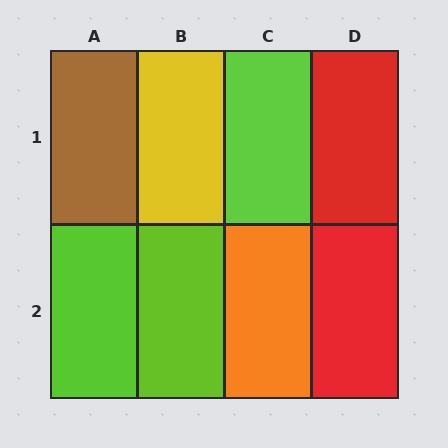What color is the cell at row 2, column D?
Red.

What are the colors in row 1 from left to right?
Brown, yellow, lime, red.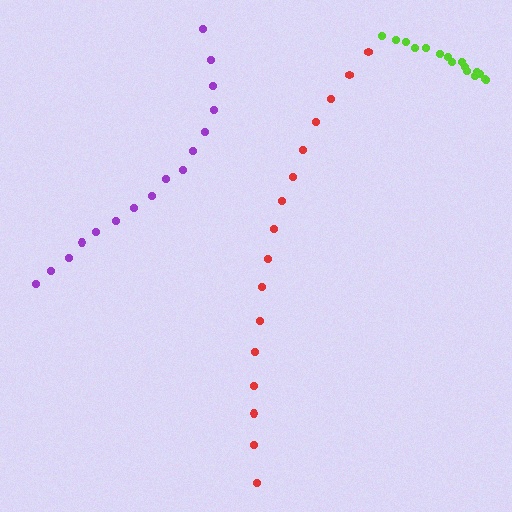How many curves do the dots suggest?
There are 3 distinct paths.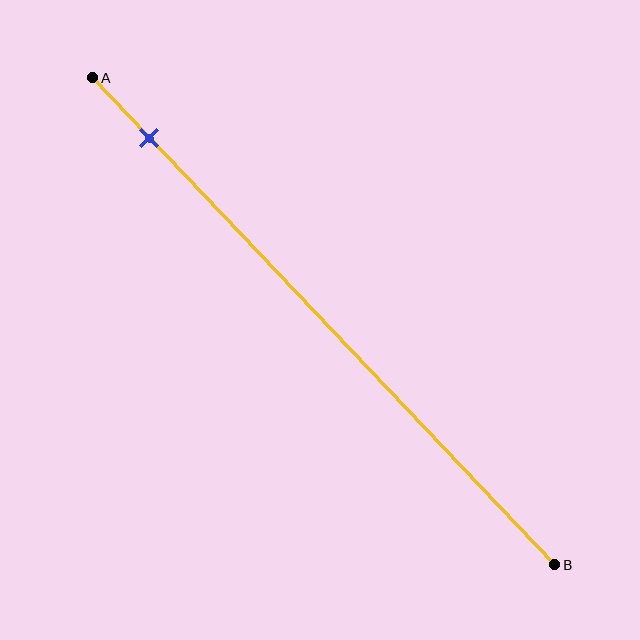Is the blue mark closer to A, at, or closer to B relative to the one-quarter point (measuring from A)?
The blue mark is closer to point A than the one-quarter point of segment AB.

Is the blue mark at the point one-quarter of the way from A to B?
No, the mark is at about 10% from A, not at the 25% one-quarter point.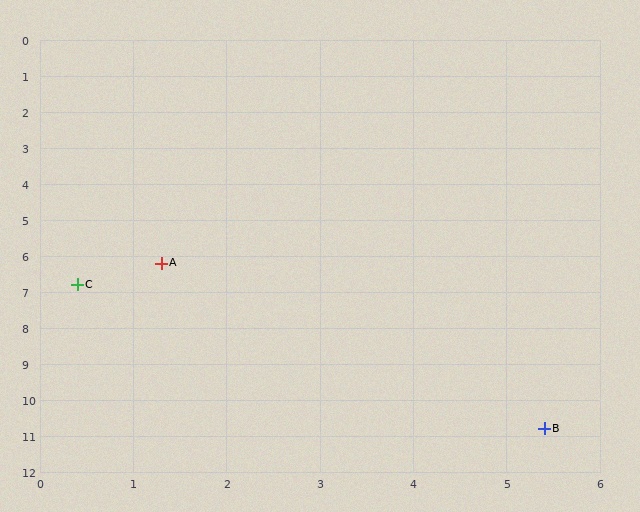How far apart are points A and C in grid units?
Points A and C are about 1.1 grid units apart.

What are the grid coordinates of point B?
Point B is at approximately (5.4, 10.8).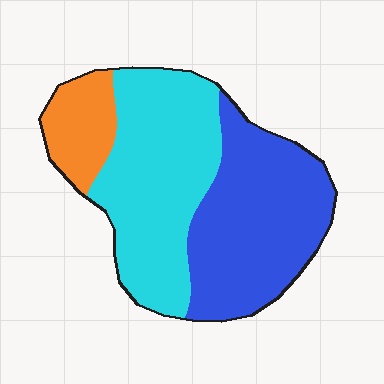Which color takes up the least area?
Orange, at roughly 15%.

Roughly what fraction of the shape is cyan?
Cyan takes up between a third and a half of the shape.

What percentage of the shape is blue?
Blue takes up about two fifths (2/5) of the shape.